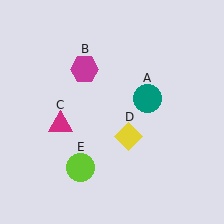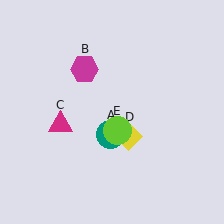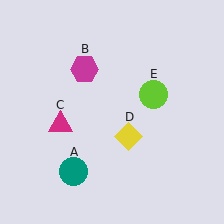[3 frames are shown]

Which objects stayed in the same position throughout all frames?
Magenta hexagon (object B) and magenta triangle (object C) and yellow diamond (object D) remained stationary.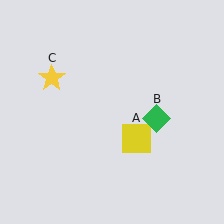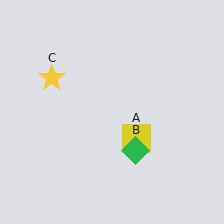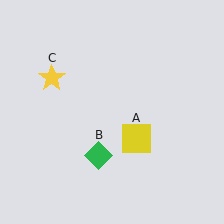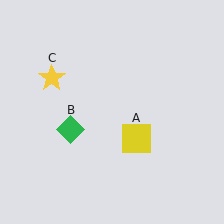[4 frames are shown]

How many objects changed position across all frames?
1 object changed position: green diamond (object B).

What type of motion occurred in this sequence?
The green diamond (object B) rotated clockwise around the center of the scene.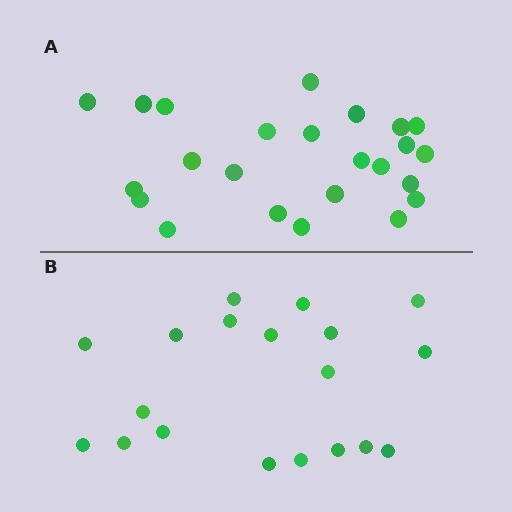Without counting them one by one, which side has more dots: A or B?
Region A (the top region) has more dots.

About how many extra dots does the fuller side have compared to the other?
Region A has about 5 more dots than region B.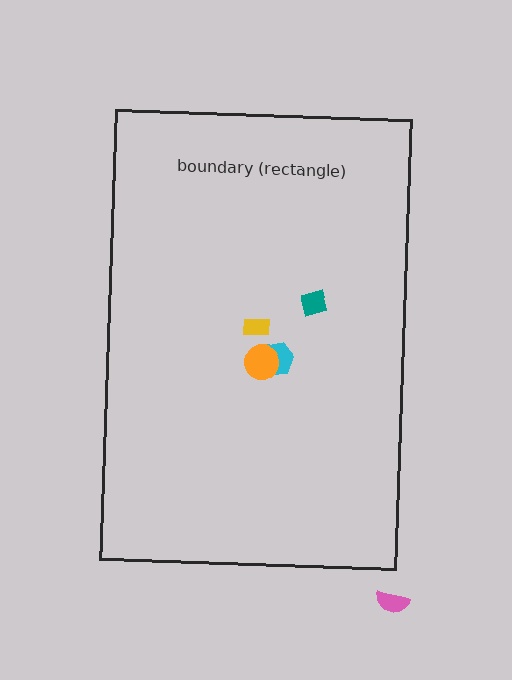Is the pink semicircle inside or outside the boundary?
Outside.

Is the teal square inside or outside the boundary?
Inside.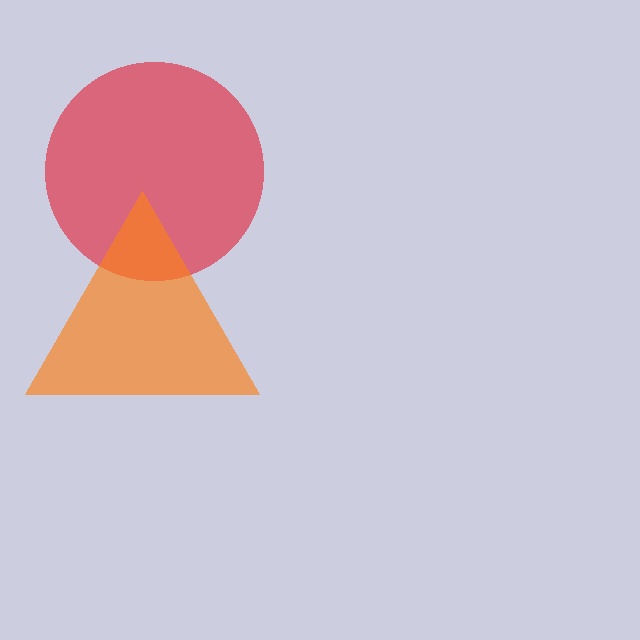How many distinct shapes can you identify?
There are 2 distinct shapes: a red circle, an orange triangle.